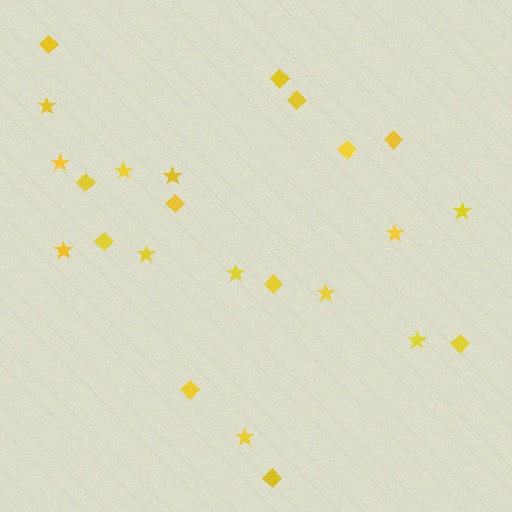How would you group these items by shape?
There are 2 groups: one group of diamonds (12) and one group of stars (12).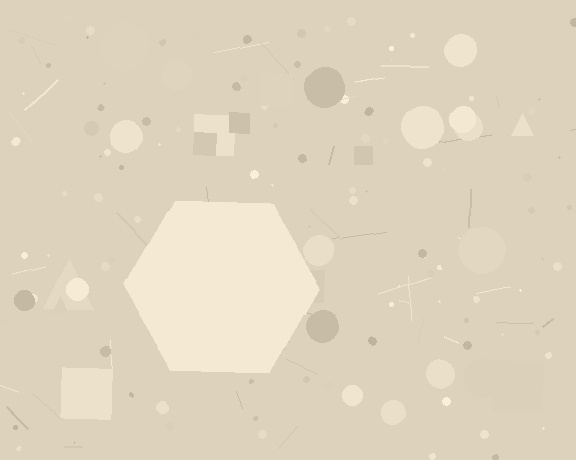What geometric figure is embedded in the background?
A hexagon is embedded in the background.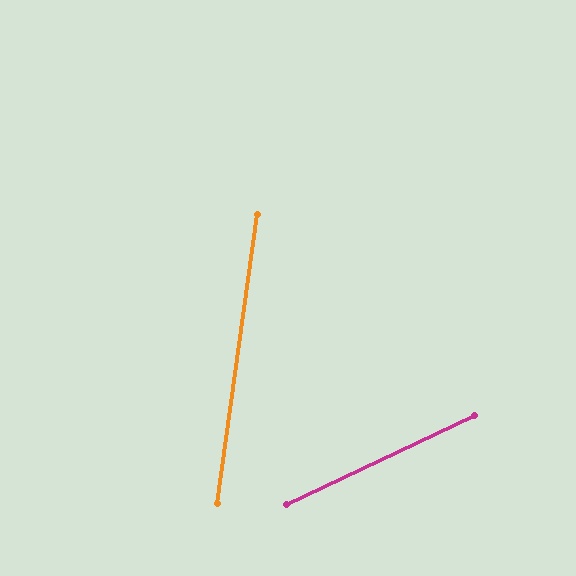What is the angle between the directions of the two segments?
Approximately 57 degrees.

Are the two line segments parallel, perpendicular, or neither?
Neither parallel nor perpendicular — they differ by about 57°.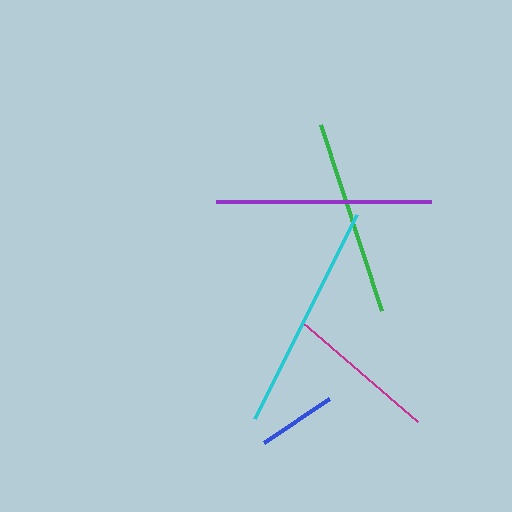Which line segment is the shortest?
The blue line is the shortest at approximately 79 pixels.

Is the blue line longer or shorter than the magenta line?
The magenta line is longer than the blue line.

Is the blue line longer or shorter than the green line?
The green line is longer than the blue line.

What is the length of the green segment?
The green segment is approximately 195 pixels long.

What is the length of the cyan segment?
The cyan segment is approximately 228 pixels long.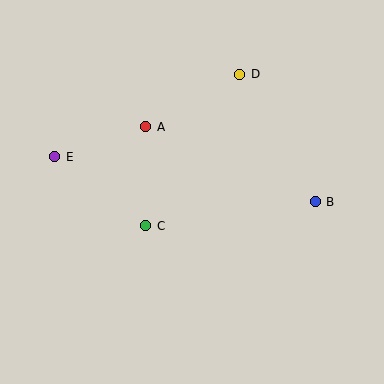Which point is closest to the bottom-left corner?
Point C is closest to the bottom-left corner.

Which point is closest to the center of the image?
Point C at (146, 226) is closest to the center.